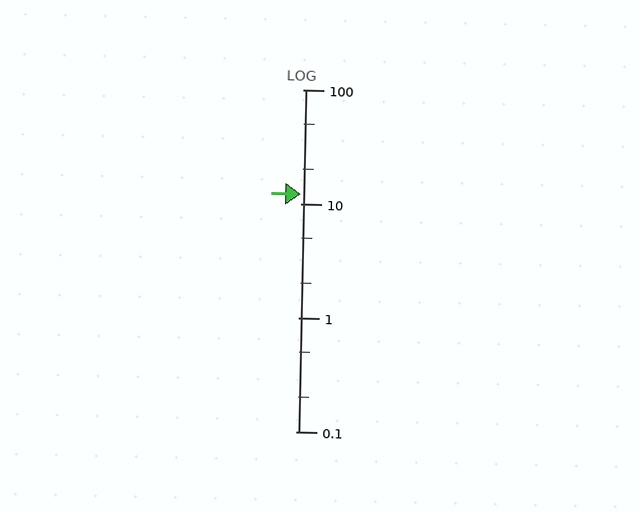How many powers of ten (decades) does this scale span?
The scale spans 3 decades, from 0.1 to 100.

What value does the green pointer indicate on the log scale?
The pointer indicates approximately 12.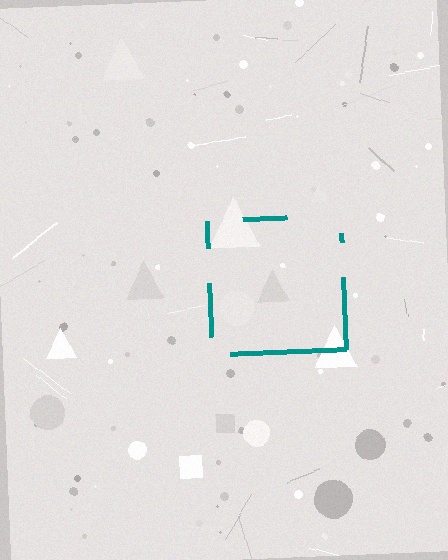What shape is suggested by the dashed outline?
The dashed outline suggests a square.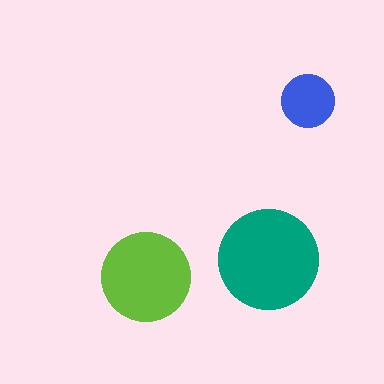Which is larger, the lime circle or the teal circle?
The teal one.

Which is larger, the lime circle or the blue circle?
The lime one.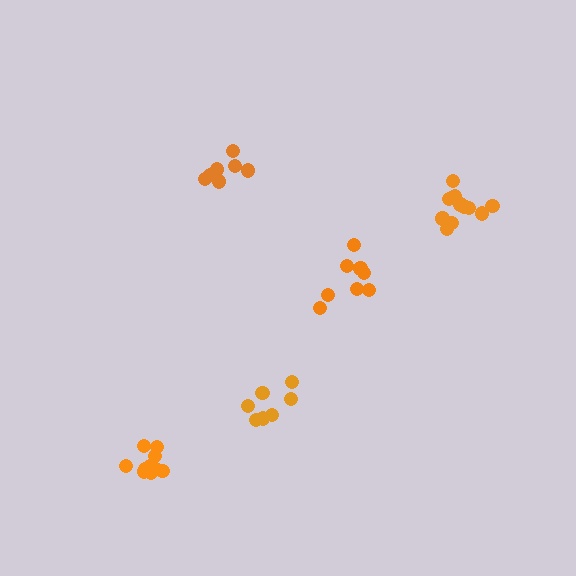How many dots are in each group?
Group 1: 10 dots, Group 2: 12 dots, Group 3: 8 dots, Group 4: 7 dots, Group 5: 7 dots (44 total).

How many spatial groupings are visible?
There are 5 spatial groupings.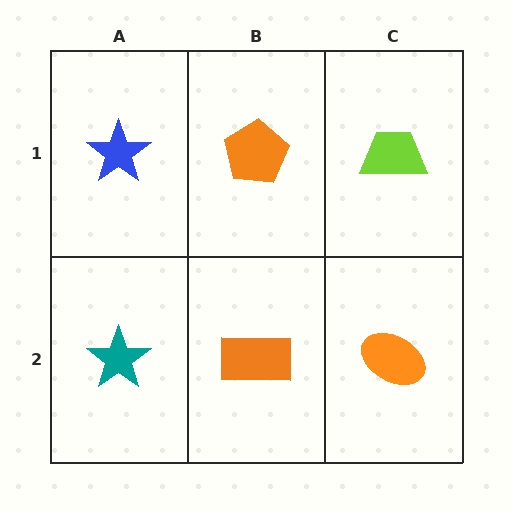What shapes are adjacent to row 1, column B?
An orange rectangle (row 2, column B), a blue star (row 1, column A), a lime trapezoid (row 1, column C).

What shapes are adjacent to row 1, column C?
An orange ellipse (row 2, column C), an orange pentagon (row 1, column B).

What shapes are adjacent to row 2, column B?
An orange pentagon (row 1, column B), a teal star (row 2, column A), an orange ellipse (row 2, column C).